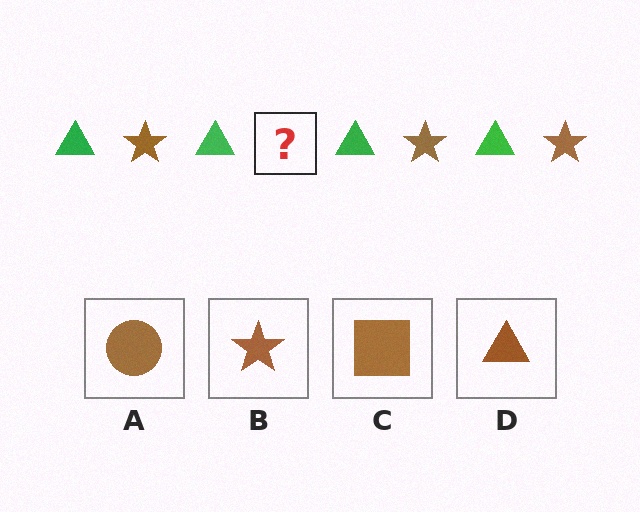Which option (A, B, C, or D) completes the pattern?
B.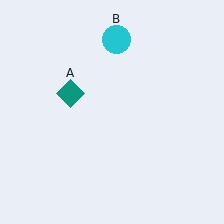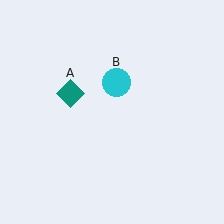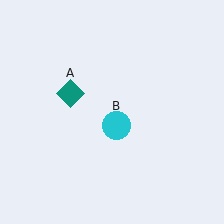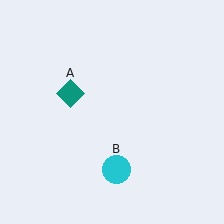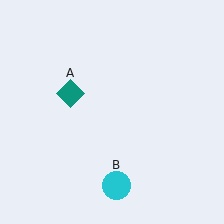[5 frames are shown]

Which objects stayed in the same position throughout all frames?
Teal diamond (object A) remained stationary.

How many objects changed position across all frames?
1 object changed position: cyan circle (object B).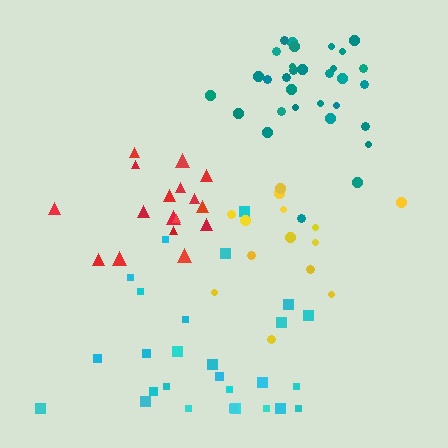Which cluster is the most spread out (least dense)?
Yellow.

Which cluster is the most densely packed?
Teal.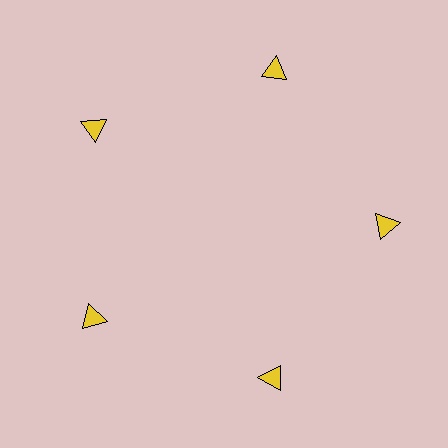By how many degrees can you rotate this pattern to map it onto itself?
The pattern maps onto itself every 72 degrees of rotation.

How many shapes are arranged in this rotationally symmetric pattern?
There are 5 shapes, arranged in 5 groups of 1.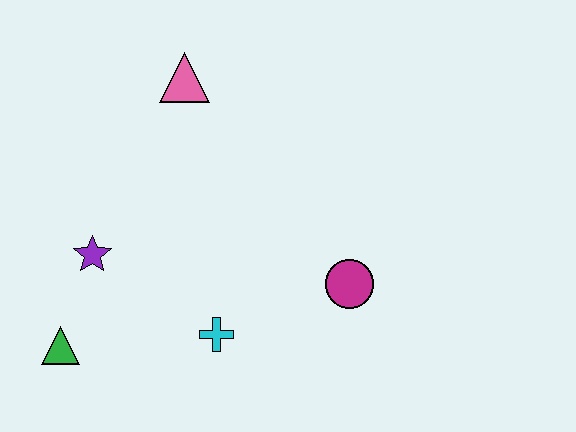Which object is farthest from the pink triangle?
The green triangle is farthest from the pink triangle.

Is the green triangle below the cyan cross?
Yes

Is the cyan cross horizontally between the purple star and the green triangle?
No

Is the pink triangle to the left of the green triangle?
No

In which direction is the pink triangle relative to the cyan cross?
The pink triangle is above the cyan cross.